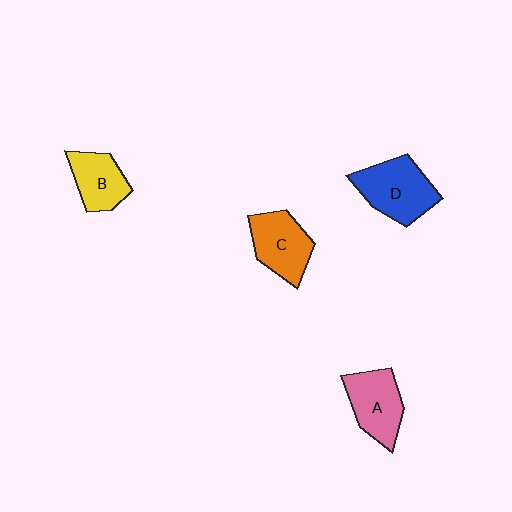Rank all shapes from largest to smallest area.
From largest to smallest: D (blue), A (pink), C (orange), B (yellow).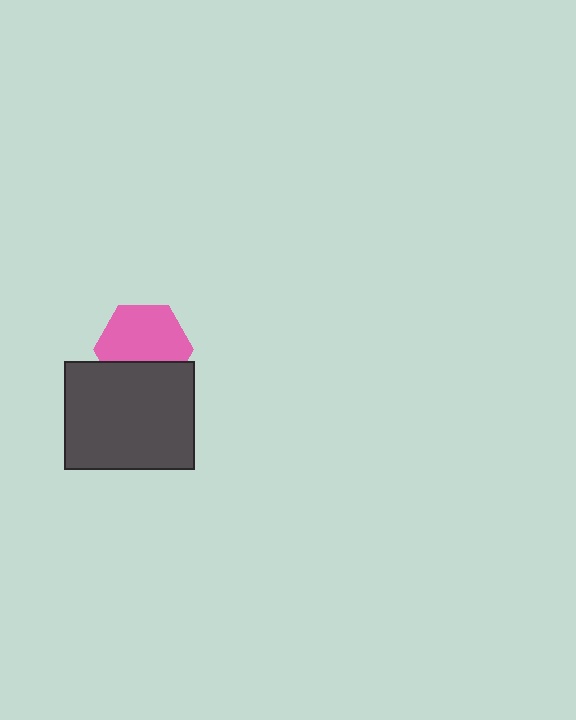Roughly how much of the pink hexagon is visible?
Most of it is visible (roughly 67%).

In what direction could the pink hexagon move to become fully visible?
The pink hexagon could move up. That would shift it out from behind the dark gray rectangle entirely.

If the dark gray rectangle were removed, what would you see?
You would see the complete pink hexagon.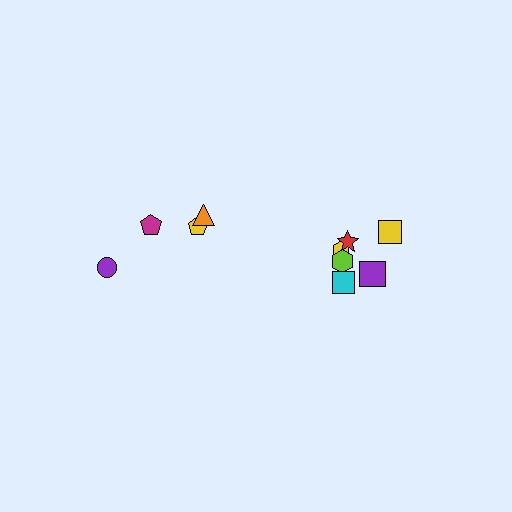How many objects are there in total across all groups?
There are 10 objects.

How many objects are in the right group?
There are 6 objects.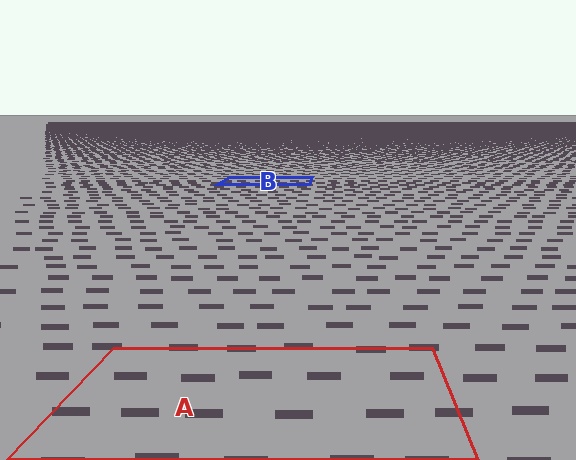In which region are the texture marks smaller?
The texture marks are smaller in region B, because it is farther away.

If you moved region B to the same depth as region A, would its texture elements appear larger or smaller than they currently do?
They would appear larger. At a closer depth, the same texture elements are projected at a bigger on-screen size.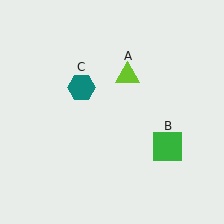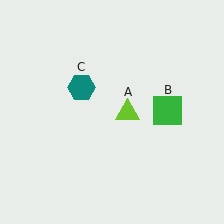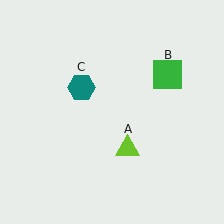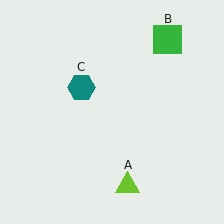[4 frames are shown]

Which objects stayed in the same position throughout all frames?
Teal hexagon (object C) remained stationary.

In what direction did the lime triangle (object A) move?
The lime triangle (object A) moved down.